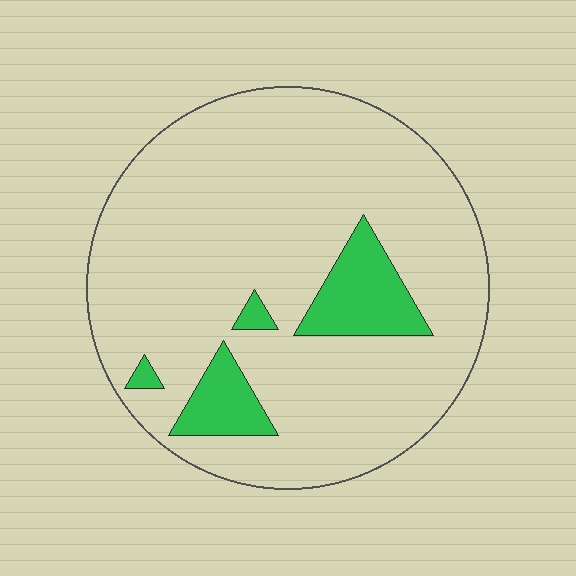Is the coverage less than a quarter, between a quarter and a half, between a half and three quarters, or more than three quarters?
Less than a quarter.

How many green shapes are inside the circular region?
4.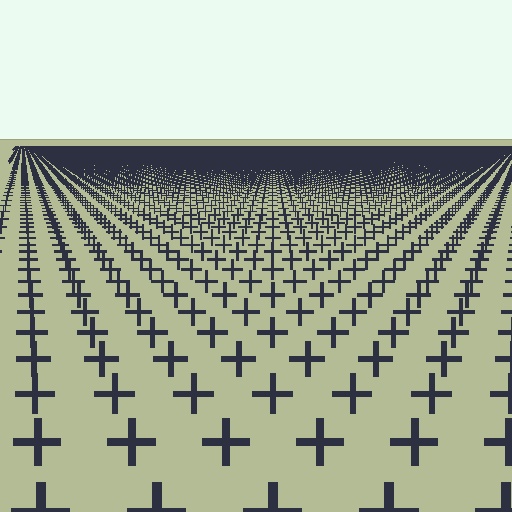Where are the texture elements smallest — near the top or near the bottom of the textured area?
Near the top.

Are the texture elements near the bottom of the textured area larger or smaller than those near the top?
Larger. Near the bottom, elements are closer to the viewer and appear at a bigger on-screen size.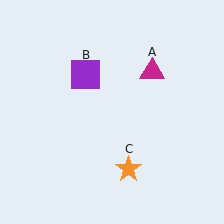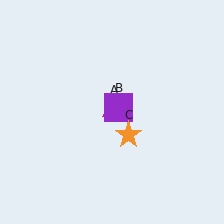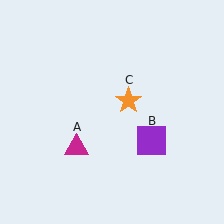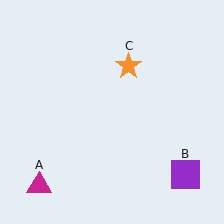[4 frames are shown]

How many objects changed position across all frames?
3 objects changed position: magenta triangle (object A), purple square (object B), orange star (object C).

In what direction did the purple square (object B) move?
The purple square (object B) moved down and to the right.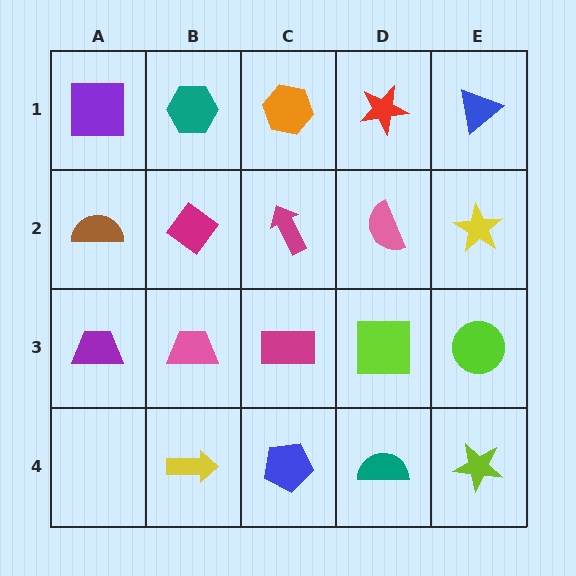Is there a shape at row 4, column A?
No, that cell is empty.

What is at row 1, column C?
An orange hexagon.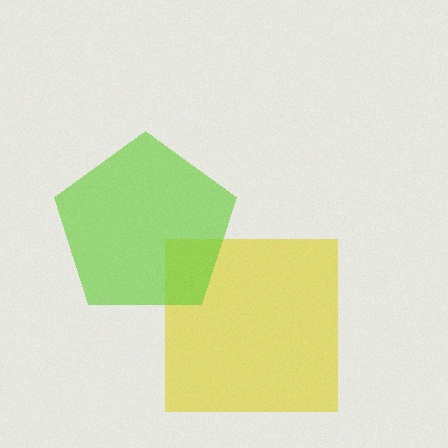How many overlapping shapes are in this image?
There are 2 overlapping shapes in the image.